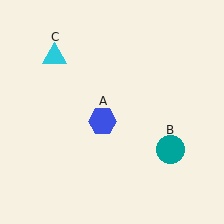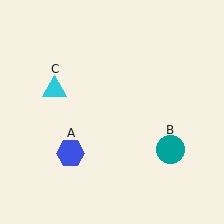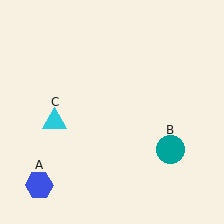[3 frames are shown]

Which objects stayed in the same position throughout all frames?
Teal circle (object B) remained stationary.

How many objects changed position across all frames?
2 objects changed position: blue hexagon (object A), cyan triangle (object C).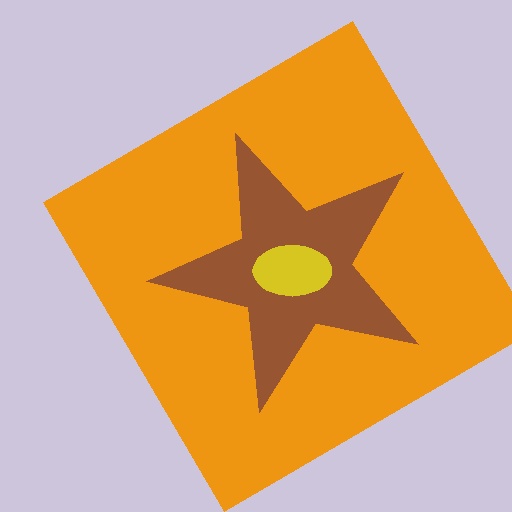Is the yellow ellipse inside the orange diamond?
Yes.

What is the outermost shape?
The orange diamond.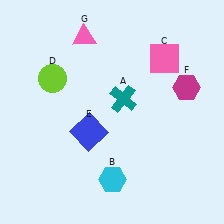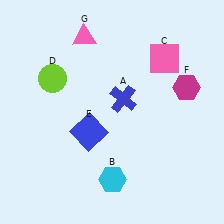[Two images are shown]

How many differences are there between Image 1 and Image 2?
There is 1 difference between the two images.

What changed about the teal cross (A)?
In Image 1, A is teal. In Image 2, it changed to blue.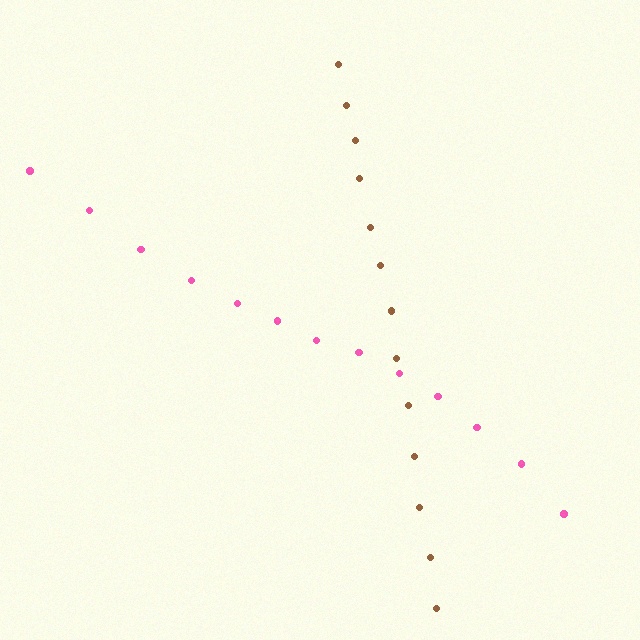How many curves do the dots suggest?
There are 2 distinct paths.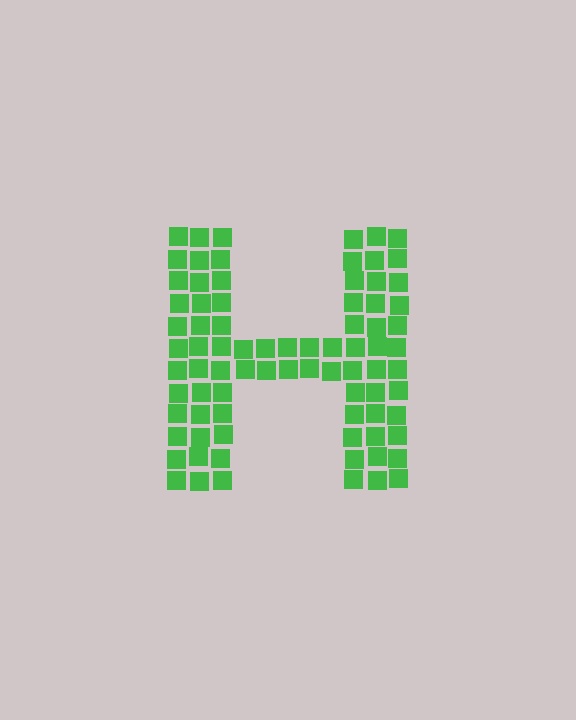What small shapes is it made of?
It is made of small squares.